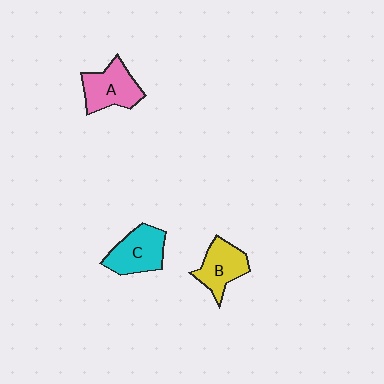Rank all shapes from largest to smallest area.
From largest to smallest: C (cyan), A (pink), B (yellow).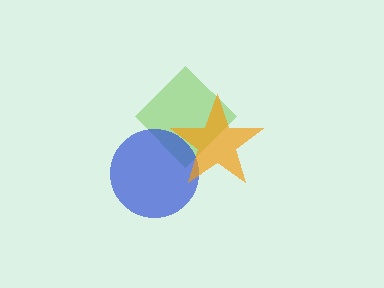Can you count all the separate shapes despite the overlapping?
Yes, there are 3 separate shapes.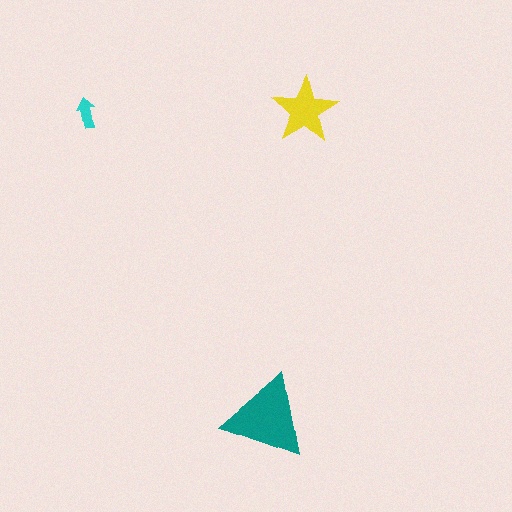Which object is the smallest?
The cyan arrow.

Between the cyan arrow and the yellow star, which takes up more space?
The yellow star.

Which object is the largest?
The teal triangle.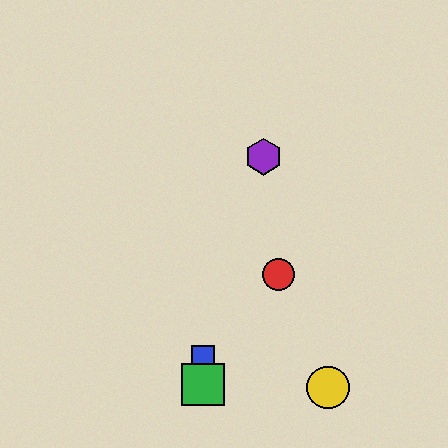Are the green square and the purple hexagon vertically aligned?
No, the green square is at x≈203 and the purple hexagon is at x≈264.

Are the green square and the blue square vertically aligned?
Yes, both are at x≈203.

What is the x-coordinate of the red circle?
The red circle is at x≈278.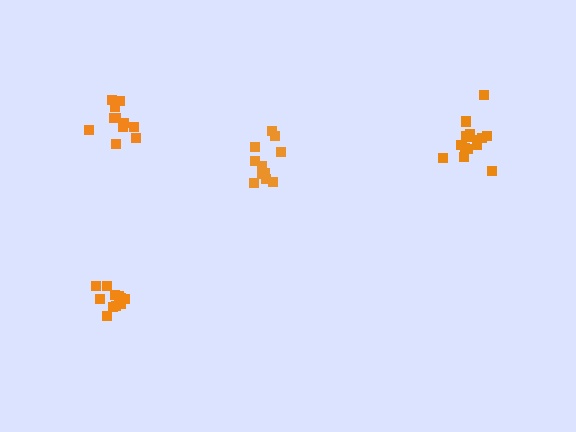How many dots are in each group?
Group 1: 11 dots, Group 2: 11 dots, Group 3: 15 dots, Group 4: 11 dots (48 total).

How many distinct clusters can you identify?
There are 4 distinct clusters.